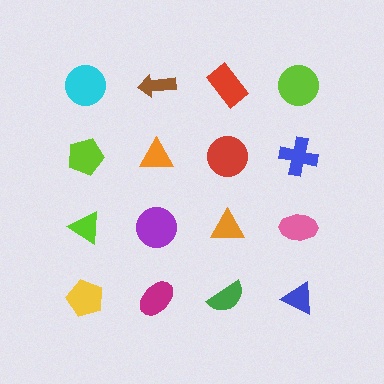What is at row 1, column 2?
A brown arrow.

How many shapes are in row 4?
4 shapes.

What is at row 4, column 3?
A green semicircle.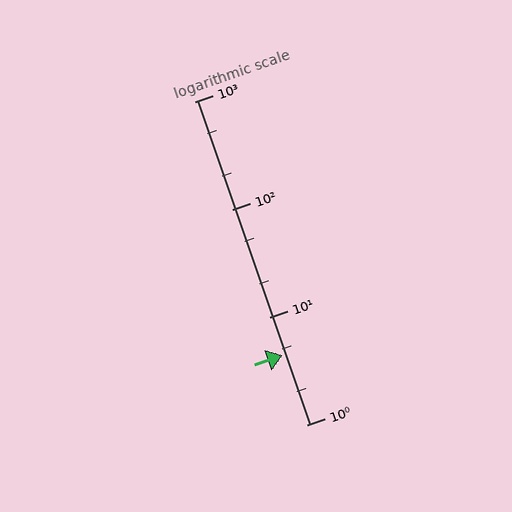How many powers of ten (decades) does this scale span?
The scale spans 3 decades, from 1 to 1000.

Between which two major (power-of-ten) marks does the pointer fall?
The pointer is between 1 and 10.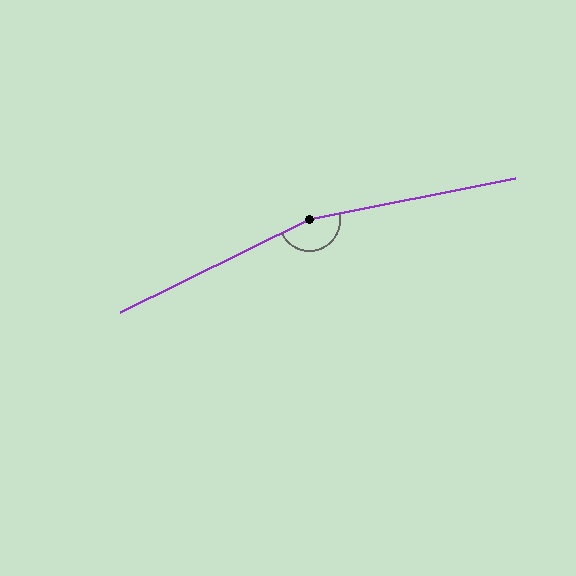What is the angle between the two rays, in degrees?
Approximately 165 degrees.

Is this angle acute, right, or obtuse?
It is obtuse.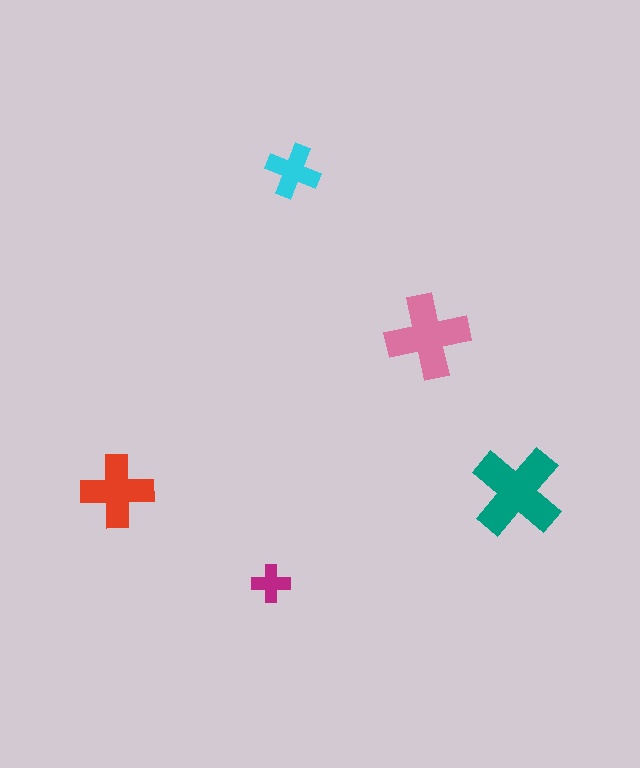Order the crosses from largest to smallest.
the teal one, the pink one, the red one, the cyan one, the magenta one.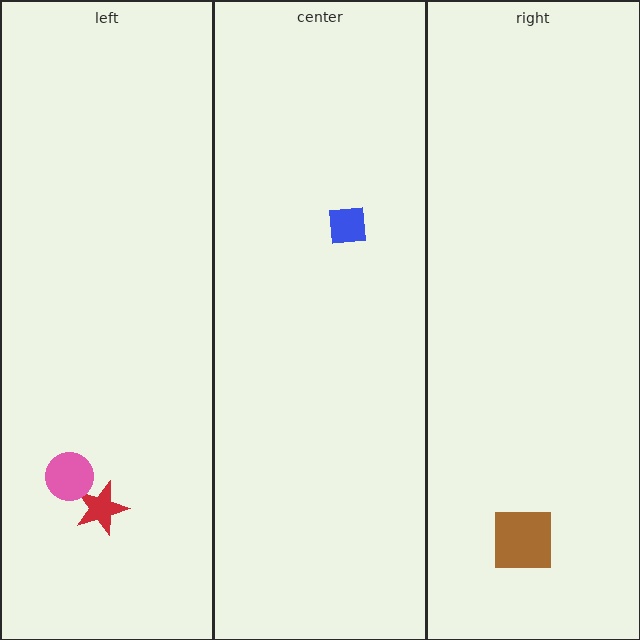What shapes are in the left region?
The red star, the pink circle.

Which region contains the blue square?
The center region.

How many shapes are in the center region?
1.